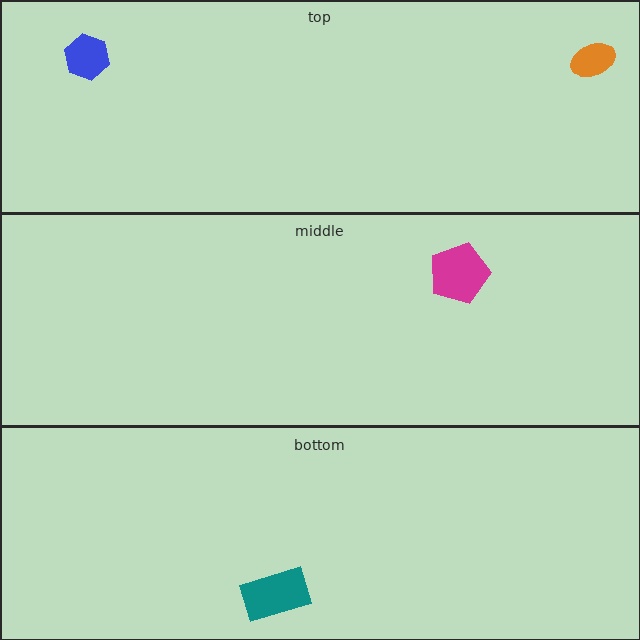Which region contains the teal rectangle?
The bottom region.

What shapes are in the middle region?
The magenta pentagon.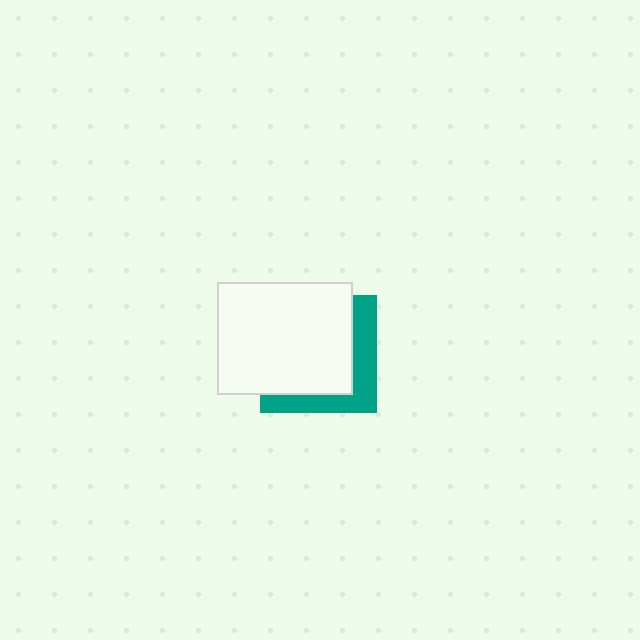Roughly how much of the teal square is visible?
A small part of it is visible (roughly 32%).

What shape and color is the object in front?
The object in front is a white rectangle.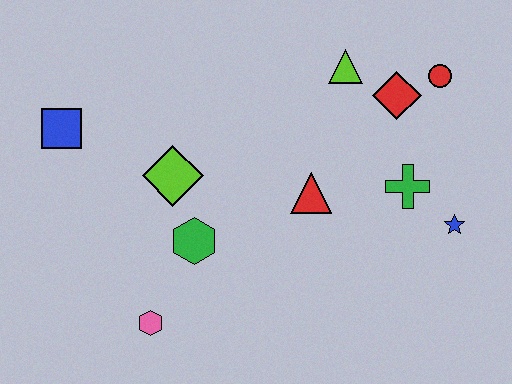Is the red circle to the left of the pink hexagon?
No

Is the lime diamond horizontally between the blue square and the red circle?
Yes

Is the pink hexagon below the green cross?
Yes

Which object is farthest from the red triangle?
The blue square is farthest from the red triangle.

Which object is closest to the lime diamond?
The green hexagon is closest to the lime diamond.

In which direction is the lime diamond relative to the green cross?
The lime diamond is to the left of the green cross.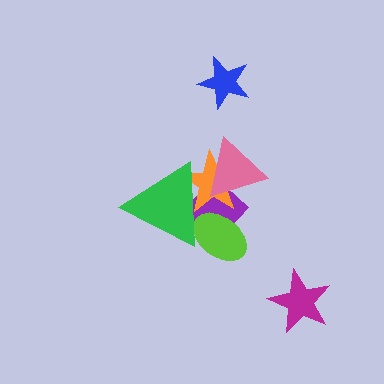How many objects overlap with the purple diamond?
4 objects overlap with the purple diamond.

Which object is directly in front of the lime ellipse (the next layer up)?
The orange star is directly in front of the lime ellipse.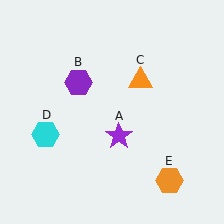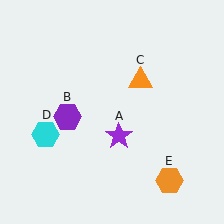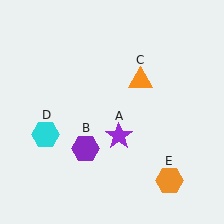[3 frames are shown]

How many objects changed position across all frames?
1 object changed position: purple hexagon (object B).